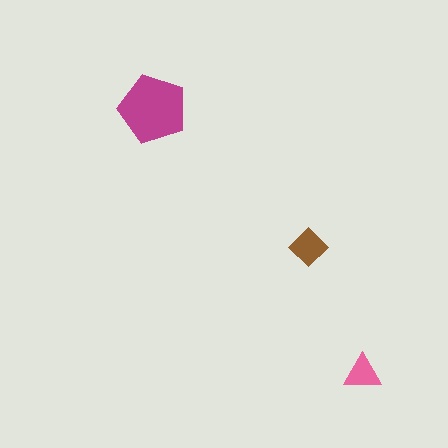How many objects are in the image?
There are 3 objects in the image.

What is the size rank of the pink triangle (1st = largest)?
3rd.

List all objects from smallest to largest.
The pink triangle, the brown diamond, the magenta pentagon.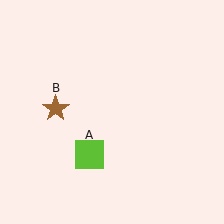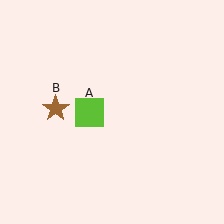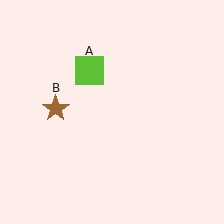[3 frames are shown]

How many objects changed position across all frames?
1 object changed position: lime square (object A).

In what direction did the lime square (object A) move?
The lime square (object A) moved up.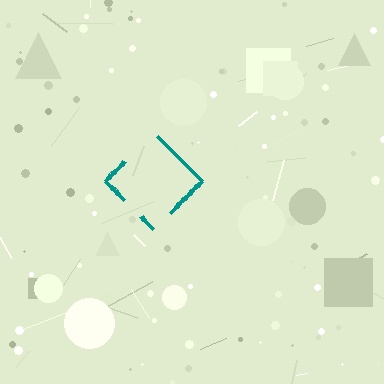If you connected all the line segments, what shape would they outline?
They would outline a diamond.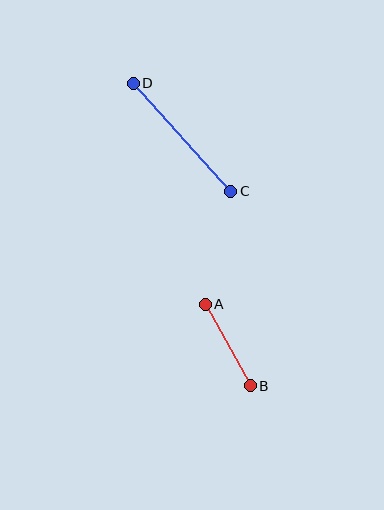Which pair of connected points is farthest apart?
Points C and D are farthest apart.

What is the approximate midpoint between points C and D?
The midpoint is at approximately (182, 137) pixels.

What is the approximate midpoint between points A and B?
The midpoint is at approximately (228, 345) pixels.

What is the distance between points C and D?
The distance is approximately 146 pixels.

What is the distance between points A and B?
The distance is approximately 93 pixels.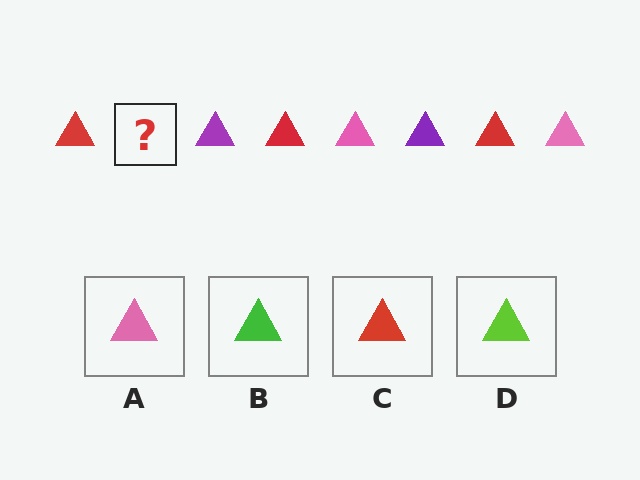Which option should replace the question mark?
Option A.